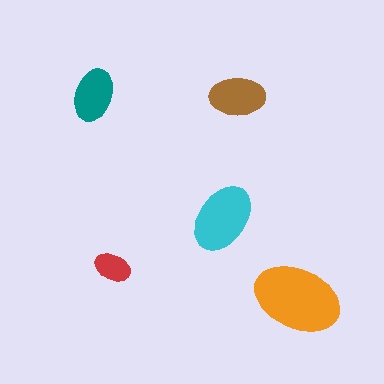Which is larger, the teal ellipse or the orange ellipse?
The orange one.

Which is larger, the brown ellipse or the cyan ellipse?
The cyan one.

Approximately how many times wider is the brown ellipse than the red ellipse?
About 1.5 times wider.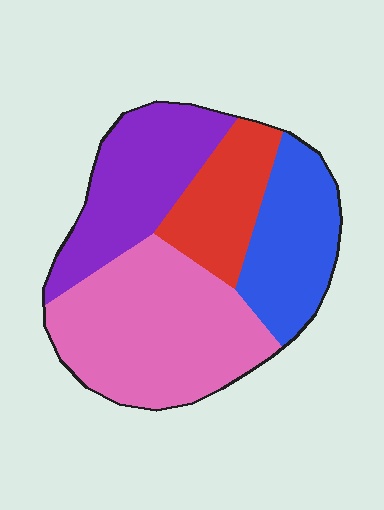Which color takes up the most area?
Pink, at roughly 40%.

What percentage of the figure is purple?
Purple takes up between a sixth and a third of the figure.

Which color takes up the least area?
Red, at roughly 15%.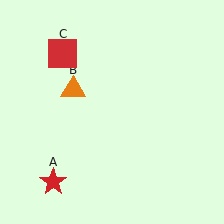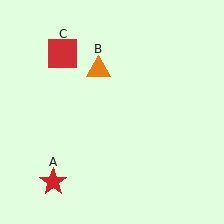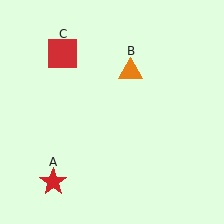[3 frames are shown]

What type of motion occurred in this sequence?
The orange triangle (object B) rotated clockwise around the center of the scene.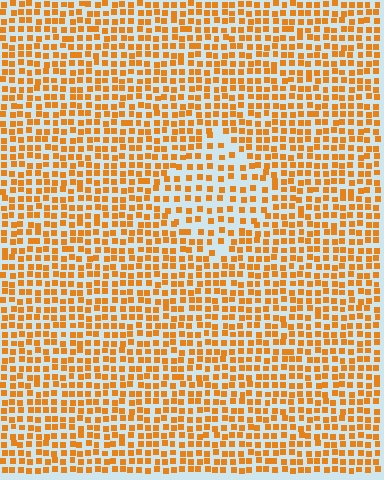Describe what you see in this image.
The image contains small orange elements arranged at two different densities. A diamond-shaped region is visible where the elements are less densely packed than the surrounding area.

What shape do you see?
I see a diamond.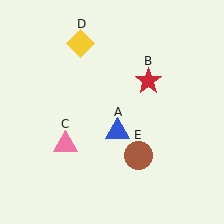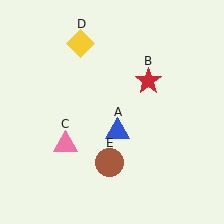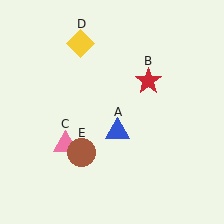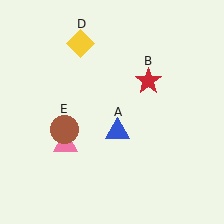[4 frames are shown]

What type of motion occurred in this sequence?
The brown circle (object E) rotated clockwise around the center of the scene.